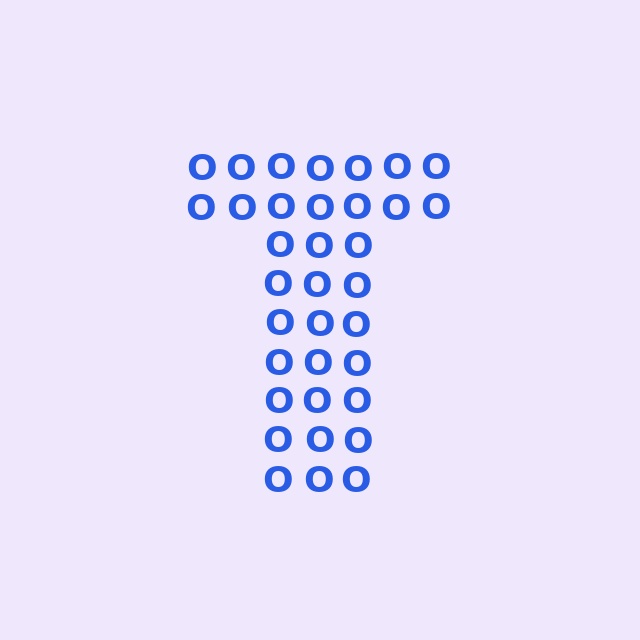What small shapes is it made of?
It is made of small letter O's.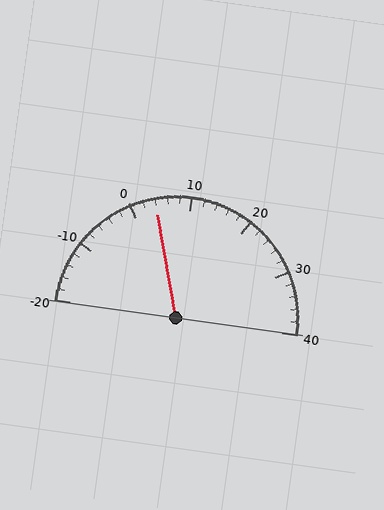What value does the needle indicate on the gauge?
The needle indicates approximately 4.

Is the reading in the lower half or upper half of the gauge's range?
The reading is in the lower half of the range (-20 to 40).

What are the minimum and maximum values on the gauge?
The gauge ranges from -20 to 40.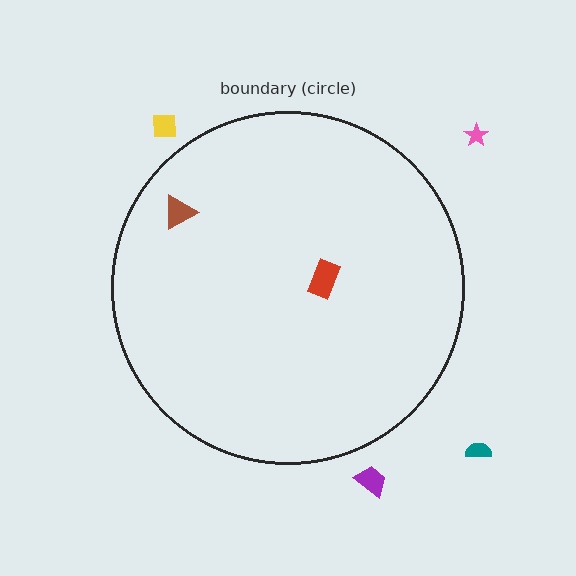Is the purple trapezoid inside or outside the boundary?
Outside.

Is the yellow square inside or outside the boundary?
Outside.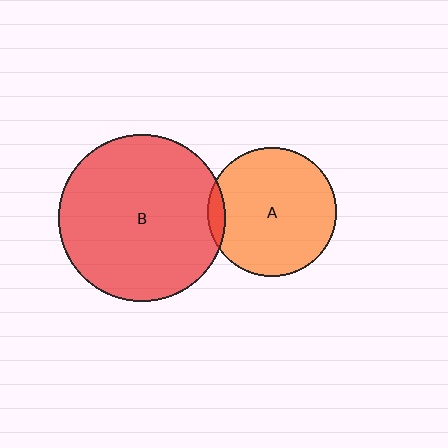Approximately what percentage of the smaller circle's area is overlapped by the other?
Approximately 5%.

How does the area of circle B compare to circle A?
Approximately 1.7 times.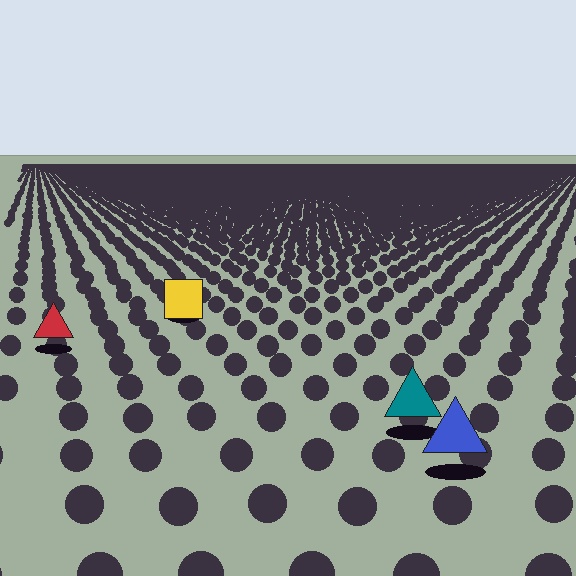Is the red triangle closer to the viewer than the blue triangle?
No. The blue triangle is closer — you can tell from the texture gradient: the ground texture is coarser near it.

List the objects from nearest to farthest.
From nearest to farthest: the blue triangle, the teal triangle, the red triangle, the yellow square.